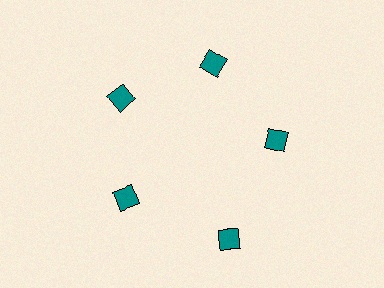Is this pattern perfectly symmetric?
No. The 5 teal diamonds are arranged in a ring, but one element near the 5 o'clock position is pushed outward from the center, breaking the 5-fold rotational symmetry.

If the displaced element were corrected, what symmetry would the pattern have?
It would have 5-fold rotational symmetry — the pattern would map onto itself every 72 degrees.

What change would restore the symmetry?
The symmetry would be restored by moving it inward, back onto the ring so that all 5 diamonds sit at equal angles and equal distance from the center.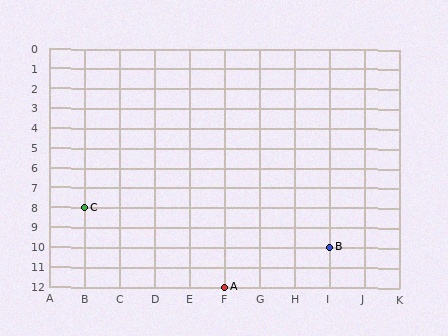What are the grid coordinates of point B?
Point B is at grid coordinates (I, 10).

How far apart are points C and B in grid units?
Points C and B are 7 columns and 2 rows apart (about 7.3 grid units diagonally).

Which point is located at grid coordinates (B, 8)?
Point C is at (B, 8).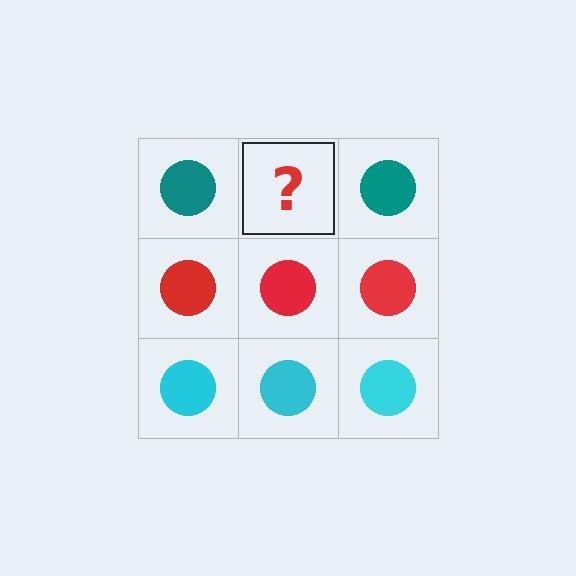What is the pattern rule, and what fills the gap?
The rule is that each row has a consistent color. The gap should be filled with a teal circle.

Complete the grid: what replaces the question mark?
The question mark should be replaced with a teal circle.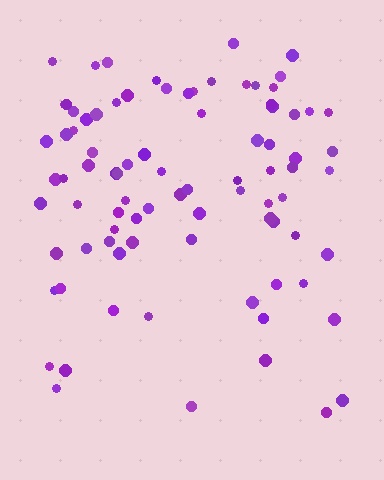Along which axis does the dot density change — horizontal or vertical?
Vertical.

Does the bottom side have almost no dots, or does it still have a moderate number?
Still a moderate number, just noticeably fewer than the top.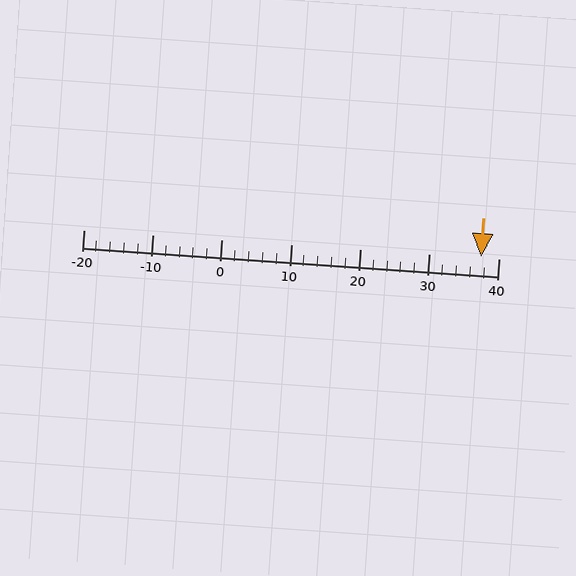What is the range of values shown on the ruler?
The ruler shows values from -20 to 40.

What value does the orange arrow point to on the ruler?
The orange arrow points to approximately 38.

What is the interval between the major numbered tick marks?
The major tick marks are spaced 10 units apart.